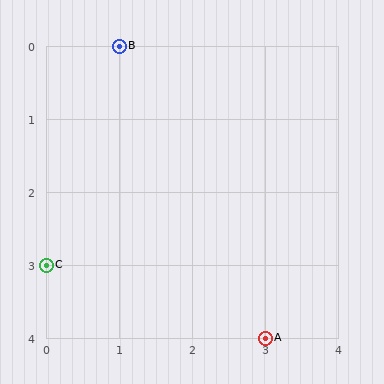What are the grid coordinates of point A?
Point A is at grid coordinates (3, 4).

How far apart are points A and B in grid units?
Points A and B are 2 columns and 4 rows apart (about 4.5 grid units diagonally).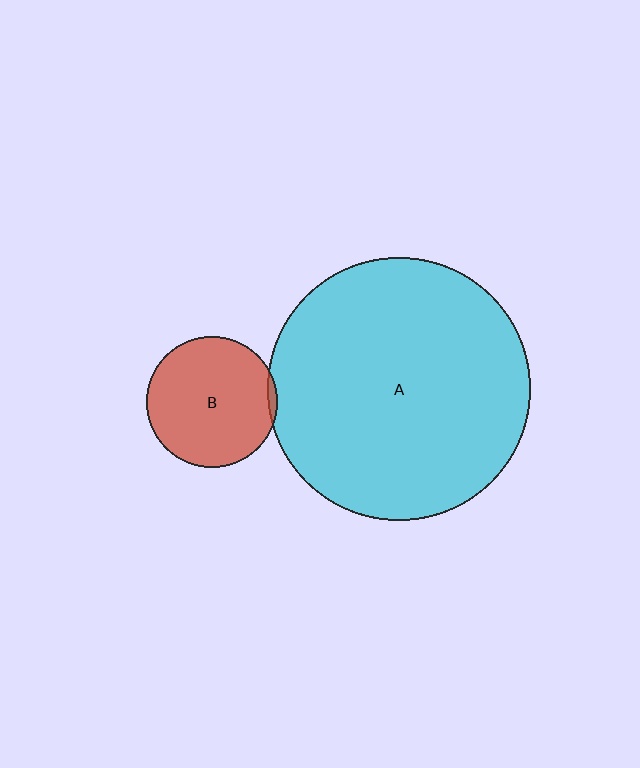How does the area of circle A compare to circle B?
Approximately 4.0 times.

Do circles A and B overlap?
Yes.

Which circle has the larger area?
Circle A (cyan).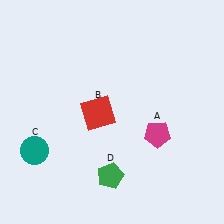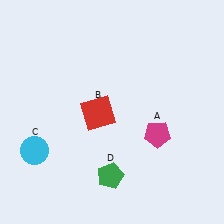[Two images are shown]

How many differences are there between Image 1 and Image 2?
There is 1 difference between the two images.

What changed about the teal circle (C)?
In Image 1, C is teal. In Image 2, it changed to cyan.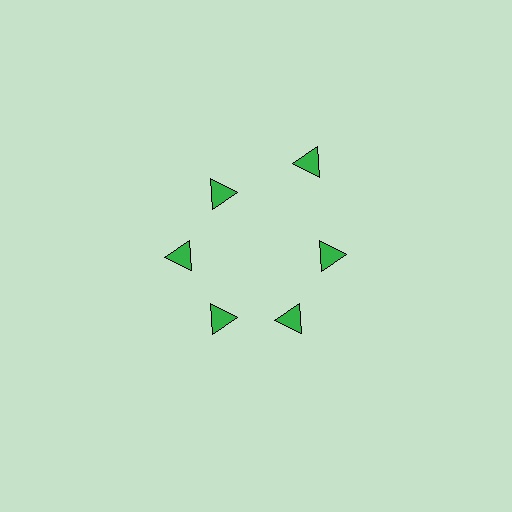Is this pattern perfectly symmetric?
No. The 6 green triangles are arranged in a ring, but one element near the 1 o'clock position is pushed outward from the center, breaking the 6-fold rotational symmetry.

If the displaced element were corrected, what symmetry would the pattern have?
It would have 6-fold rotational symmetry — the pattern would map onto itself every 60 degrees.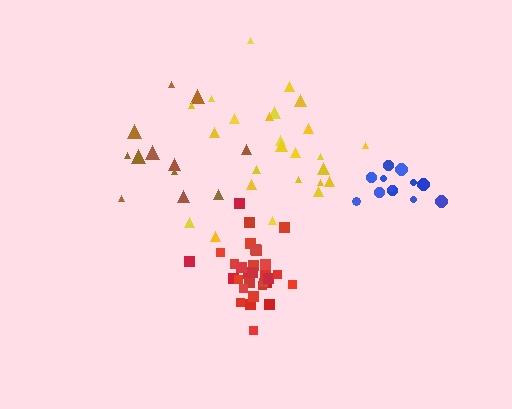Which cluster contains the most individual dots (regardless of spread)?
Red (33).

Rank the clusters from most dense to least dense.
red, blue, yellow, brown.